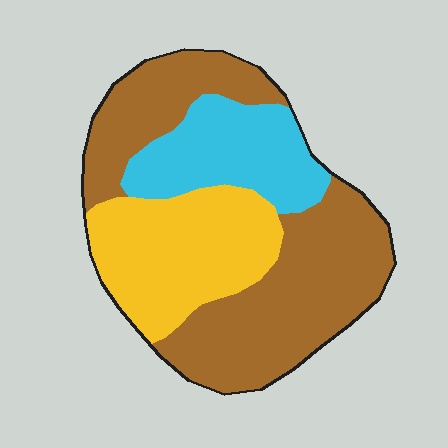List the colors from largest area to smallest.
From largest to smallest: brown, yellow, cyan.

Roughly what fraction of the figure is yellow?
Yellow covers 28% of the figure.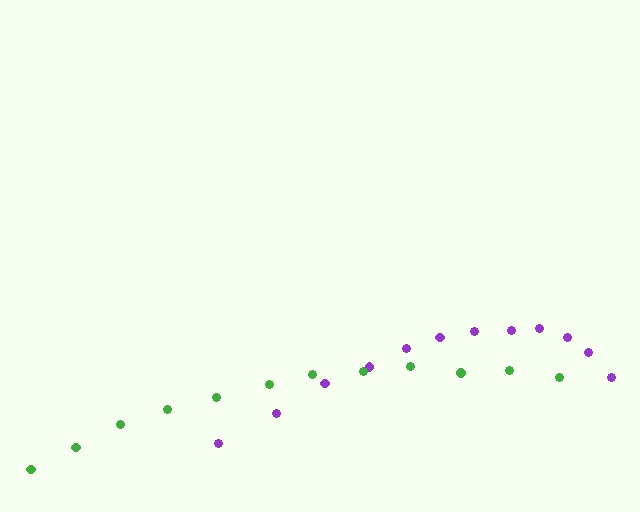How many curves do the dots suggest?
There are 2 distinct paths.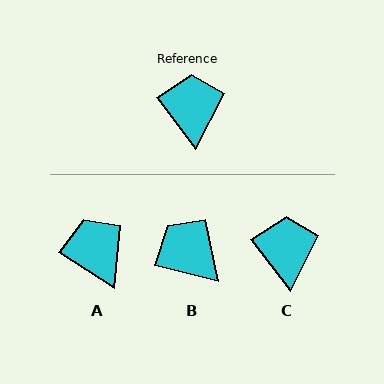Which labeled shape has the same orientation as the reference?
C.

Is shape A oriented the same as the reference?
No, it is off by about 20 degrees.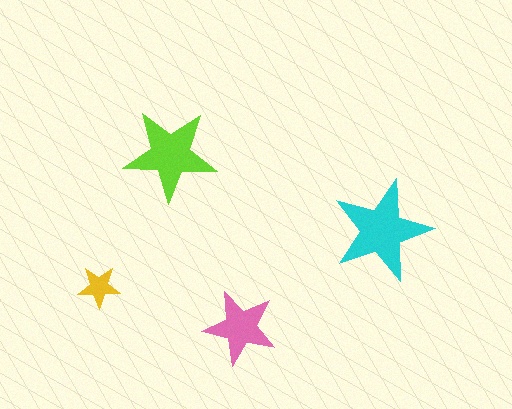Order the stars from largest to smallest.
the cyan one, the lime one, the pink one, the yellow one.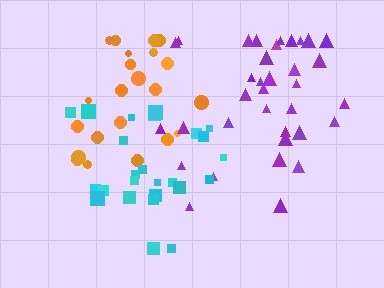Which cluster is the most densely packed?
Cyan.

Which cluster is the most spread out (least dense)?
Purple.